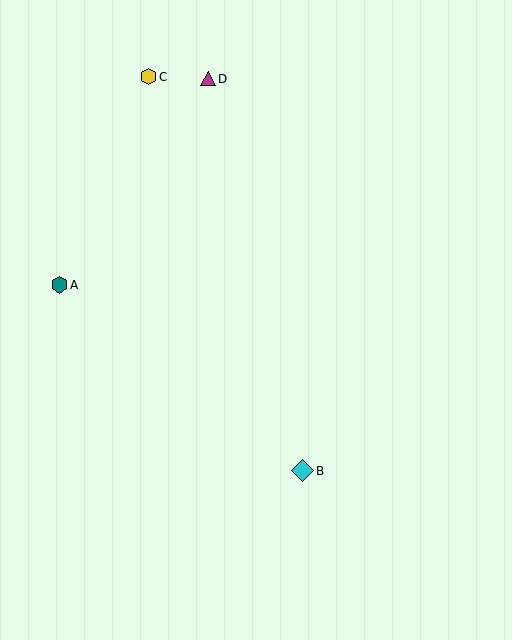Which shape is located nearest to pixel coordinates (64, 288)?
The teal hexagon (labeled A) at (59, 285) is nearest to that location.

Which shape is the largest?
The cyan diamond (labeled B) is the largest.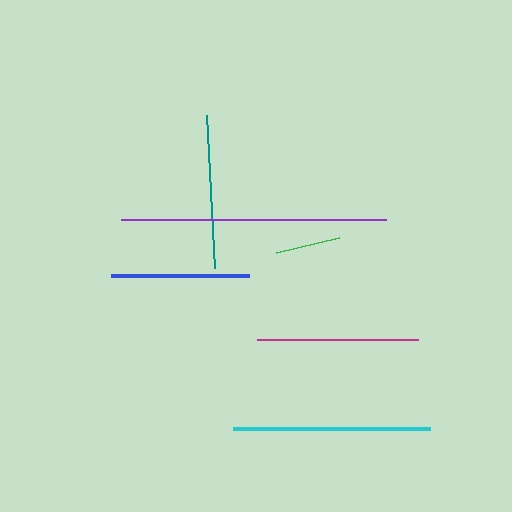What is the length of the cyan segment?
The cyan segment is approximately 197 pixels long.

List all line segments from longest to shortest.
From longest to shortest: purple, cyan, magenta, teal, blue, green.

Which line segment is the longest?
The purple line is the longest at approximately 265 pixels.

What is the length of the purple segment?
The purple segment is approximately 265 pixels long.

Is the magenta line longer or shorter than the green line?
The magenta line is longer than the green line.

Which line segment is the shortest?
The green line is the shortest at approximately 65 pixels.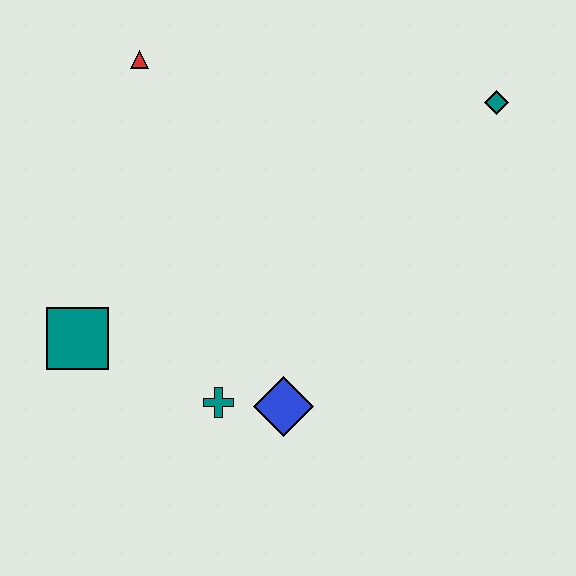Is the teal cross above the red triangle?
No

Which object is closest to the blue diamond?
The teal cross is closest to the blue diamond.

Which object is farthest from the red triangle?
The blue diamond is farthest from the red triangle.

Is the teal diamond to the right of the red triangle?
Yes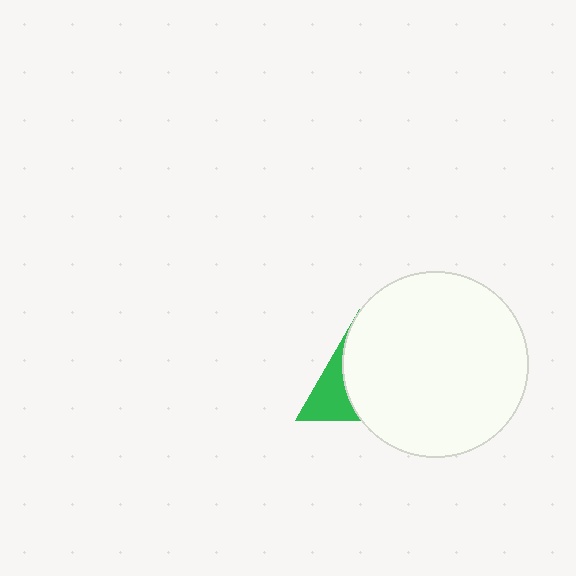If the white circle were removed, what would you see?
You would see the complete green triangle.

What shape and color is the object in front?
The object in front is a white circle.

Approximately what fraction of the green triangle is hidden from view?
Roughly 68% of the green triangle is hidden behind the white circle.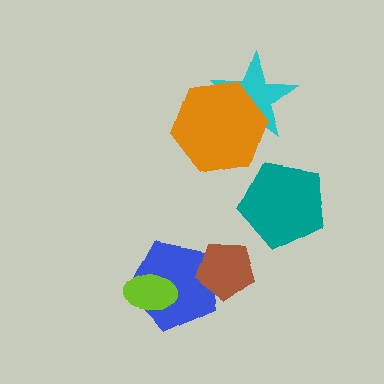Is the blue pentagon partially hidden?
Yes, it is partially covered by another shape.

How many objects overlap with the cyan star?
1 object overlaps with the cyan star.